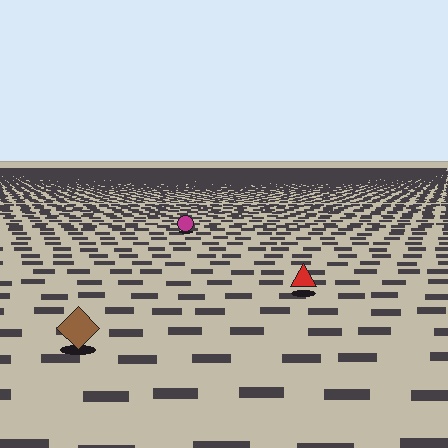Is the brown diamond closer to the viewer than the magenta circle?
Yes. The brown diamond is closer — you can tell from the texture gradient: the ground texture is coarser near it.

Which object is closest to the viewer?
The brown diamond is closest. The texture marks near it are larger and more spread out.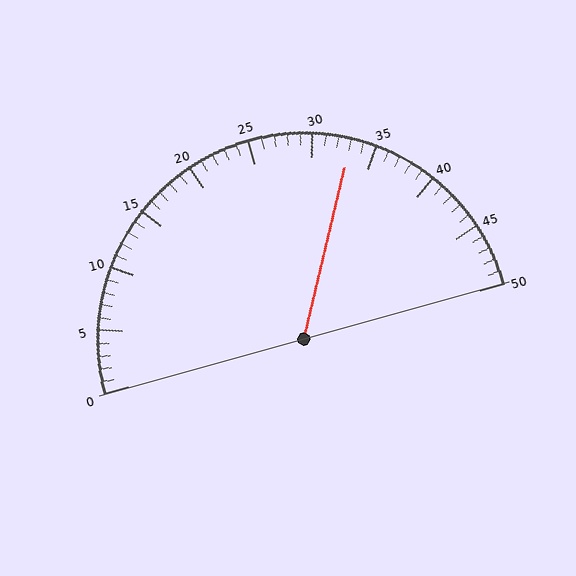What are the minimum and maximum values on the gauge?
The gauge ranges from 0 to 50.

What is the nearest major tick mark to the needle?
The nearest major tick mark is 35.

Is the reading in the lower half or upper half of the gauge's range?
The reading is in the upper half of the range (0 to 50).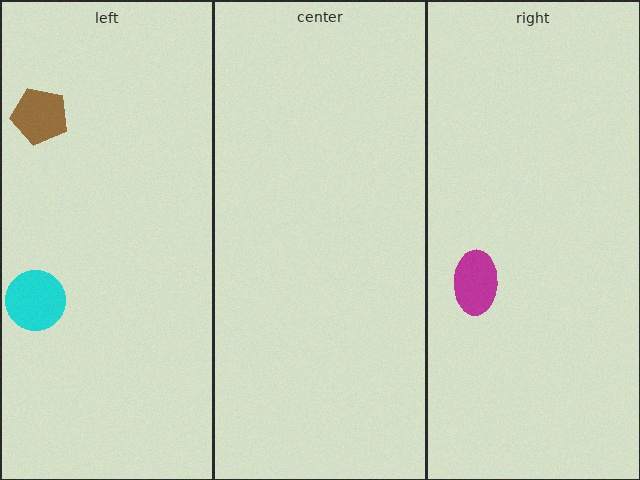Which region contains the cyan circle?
The left region.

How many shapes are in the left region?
2.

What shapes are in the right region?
The magenta ellipse.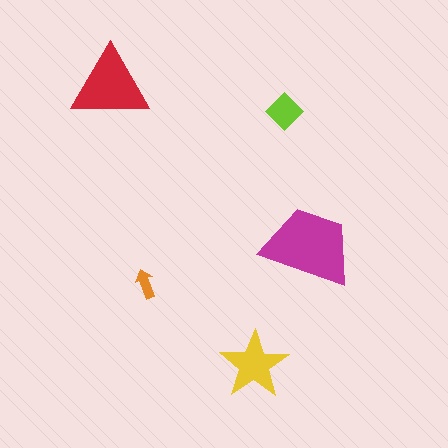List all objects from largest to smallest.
The magenta trapezoid, the red triangle, the yellow star, the lime diamond, the orange arrow.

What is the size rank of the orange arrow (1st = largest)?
5th.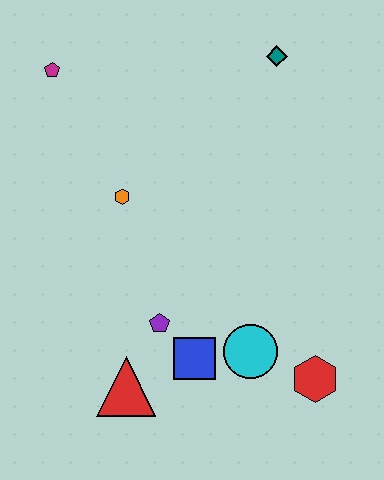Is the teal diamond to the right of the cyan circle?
Yes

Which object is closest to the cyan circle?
The blue square is closest to the cyan circle.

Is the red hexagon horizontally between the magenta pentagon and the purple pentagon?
No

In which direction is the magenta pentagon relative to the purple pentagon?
The magenta pentagon is above the purple pentagon.